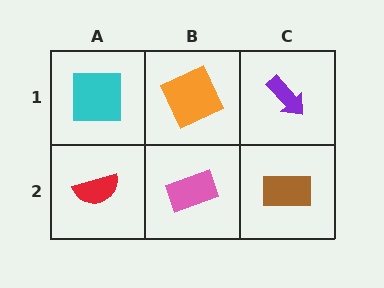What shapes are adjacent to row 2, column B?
An orange square (row 1, column B), a red semicircle (row 2, column A), a brown rectangle (row 2, column C).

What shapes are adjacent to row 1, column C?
A brown rectangle (row 2, column C), an orange square (row 1, column B).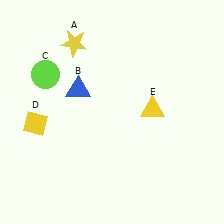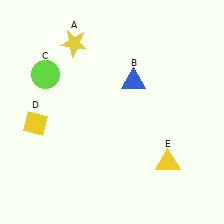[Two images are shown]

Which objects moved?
The objects that moved are: the blue triangle (B), the yellow triangle (E).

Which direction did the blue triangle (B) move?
The blue triangle (B) moved right.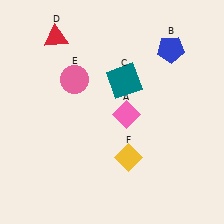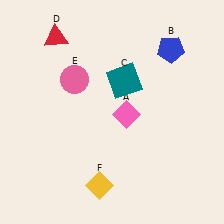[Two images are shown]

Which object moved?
The yellow diamond (F) moved left.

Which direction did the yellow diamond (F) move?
The yellow diamond (F) moved left.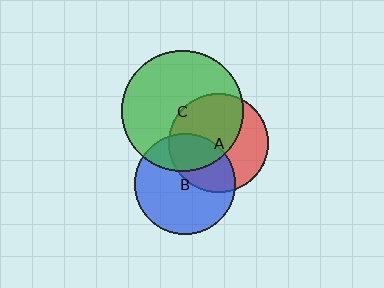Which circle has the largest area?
Circle C (green).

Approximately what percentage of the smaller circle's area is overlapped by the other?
Approximately 25%.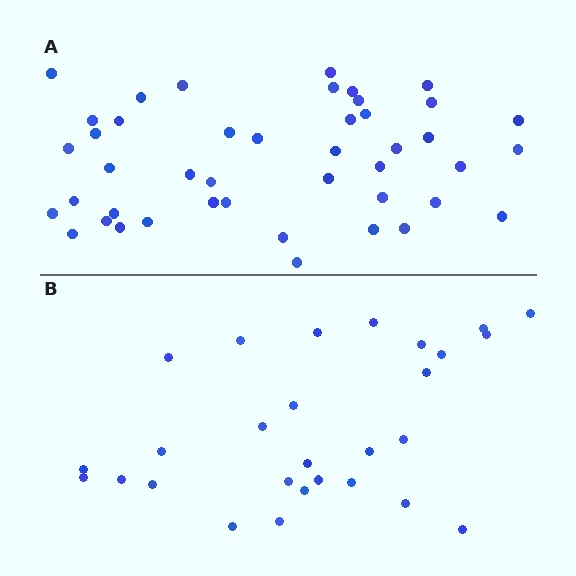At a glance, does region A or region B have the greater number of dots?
Region A (the top region) has more dots.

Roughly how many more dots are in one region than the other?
Region A has approximately 15 more dots than region B.